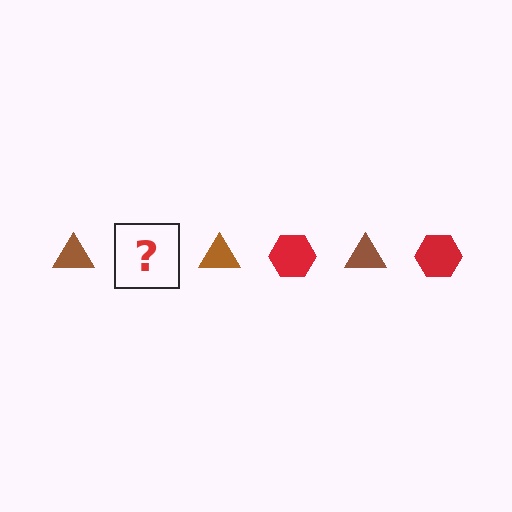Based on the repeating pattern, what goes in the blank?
The blank should be a red hexagon.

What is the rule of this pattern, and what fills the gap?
The rule is that the pattern alternates between brown triangle and red hexagon. The gap should be filled with a red hexagon.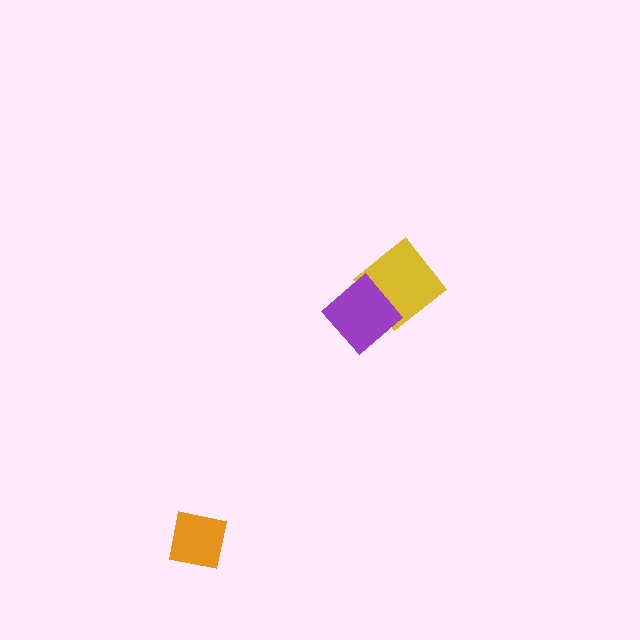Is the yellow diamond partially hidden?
Yes, it is partially covered by another shape.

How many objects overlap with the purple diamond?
1 object overlaps with the purple diamond.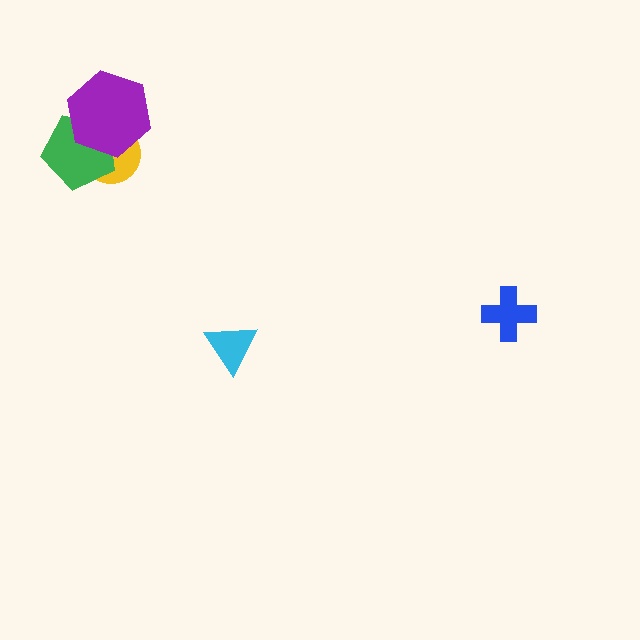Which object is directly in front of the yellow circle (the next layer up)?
The green pentagon is directly in front of the yellow circle.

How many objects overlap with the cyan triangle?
0 objects overlap with the cyan triangle.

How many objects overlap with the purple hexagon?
2 objects overlap with the purple hexagon.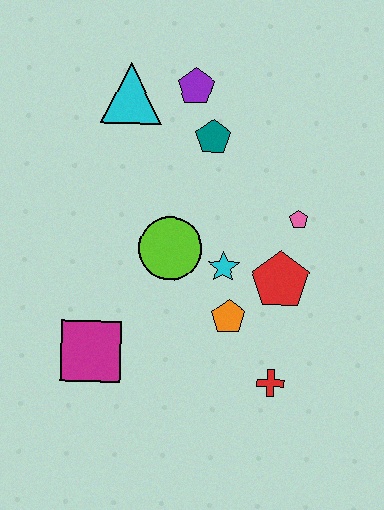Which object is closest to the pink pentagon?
The red pentagon is closest to the pink pentagon.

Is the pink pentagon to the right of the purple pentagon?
Yes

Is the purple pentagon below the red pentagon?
No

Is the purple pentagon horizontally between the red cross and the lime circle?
Yes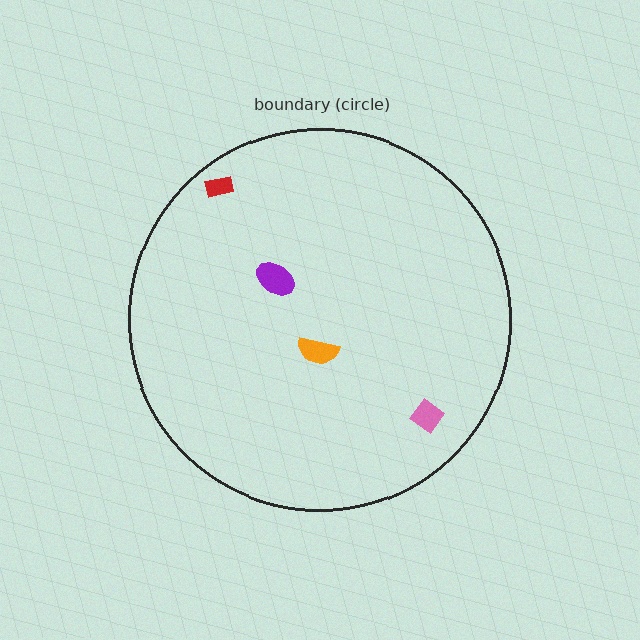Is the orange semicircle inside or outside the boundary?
Inside.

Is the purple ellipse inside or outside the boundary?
Inside.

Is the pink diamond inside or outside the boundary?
Inside.